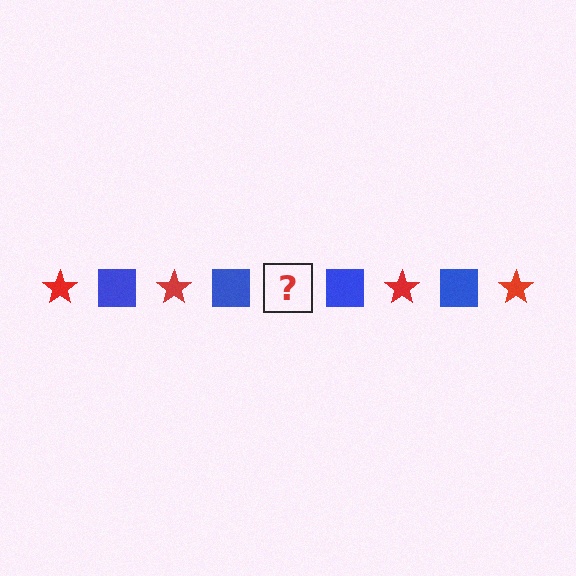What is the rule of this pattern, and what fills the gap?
The rule is that the pattern alternates between red star and blue square. The gap should be filled with a red star.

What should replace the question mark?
The question mark should be replaced with a red star.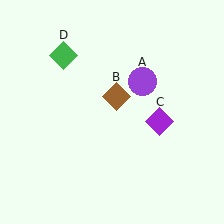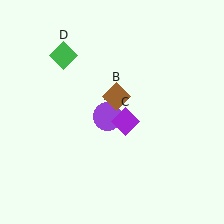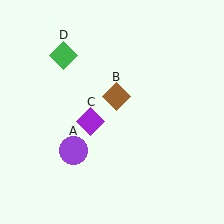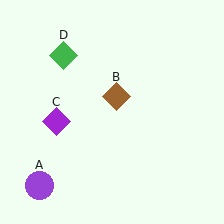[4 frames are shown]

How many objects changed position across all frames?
2 objects changed position: purple circle (object A), purple diamond (object C).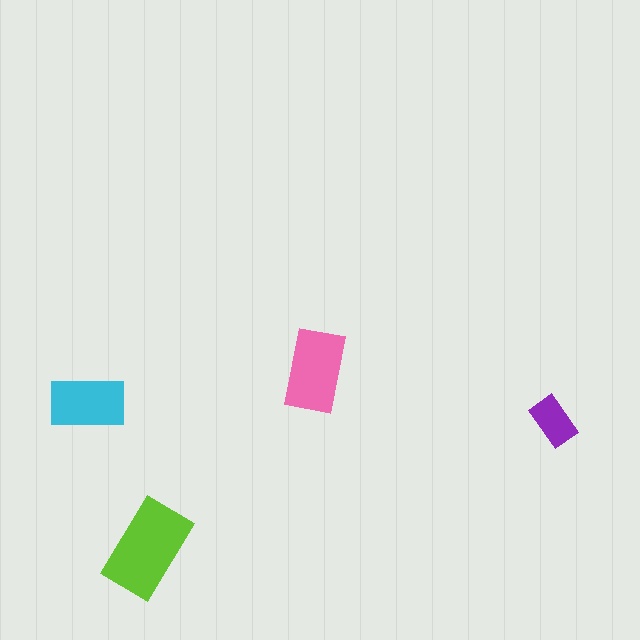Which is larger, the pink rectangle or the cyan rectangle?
The pink one.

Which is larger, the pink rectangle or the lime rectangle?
The lime one.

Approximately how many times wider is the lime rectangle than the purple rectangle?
About 2 times wider.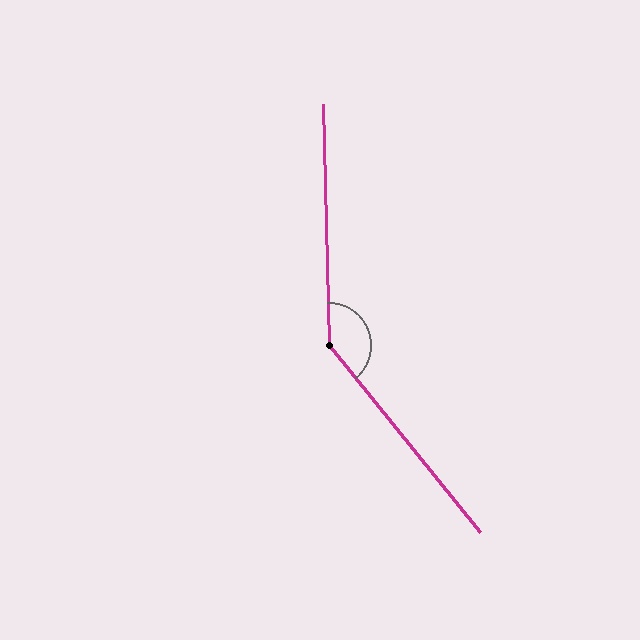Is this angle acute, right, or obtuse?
It is obtuse.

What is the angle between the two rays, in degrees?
Approximately 142 degrees.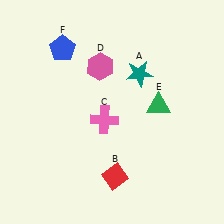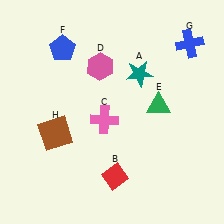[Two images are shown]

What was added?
A blue cross (G), a brown square (H) were added in Image 2.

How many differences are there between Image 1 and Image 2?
There are 2 differences between the two images.